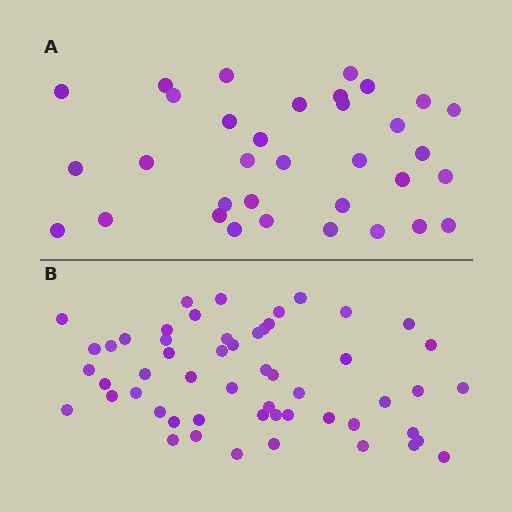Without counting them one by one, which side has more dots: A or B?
Region B (the bottom region) has more dots.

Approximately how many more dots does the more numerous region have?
Region B has approximately 20 more dots than region A.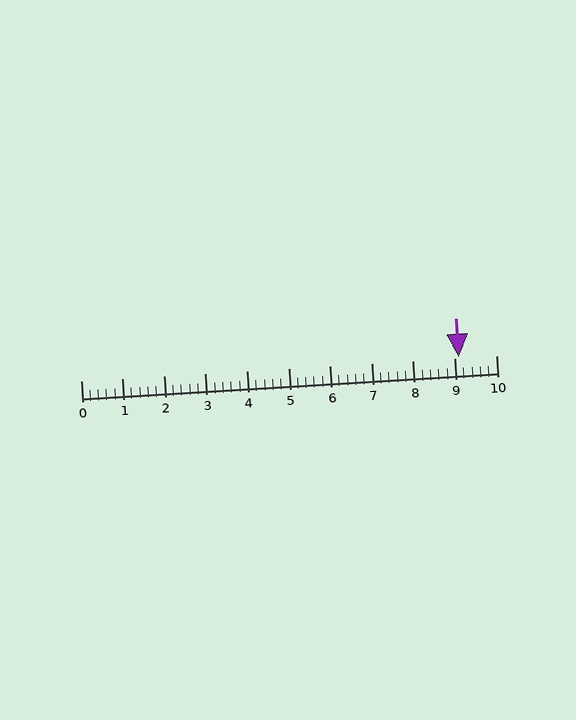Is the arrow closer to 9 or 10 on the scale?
The arrow is closer to 9.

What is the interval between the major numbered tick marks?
The major tick marks are spaced 1 units apart.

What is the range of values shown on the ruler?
The ruler shows values from 0 to 10.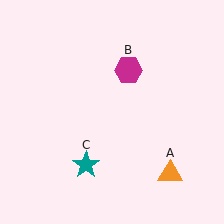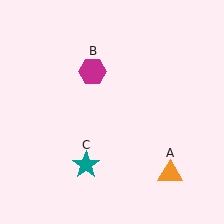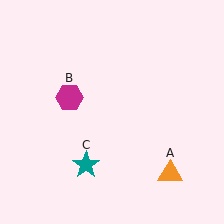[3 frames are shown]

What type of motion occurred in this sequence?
The magenta hexagon (object B) rotated counterclockwise around the center of the scene.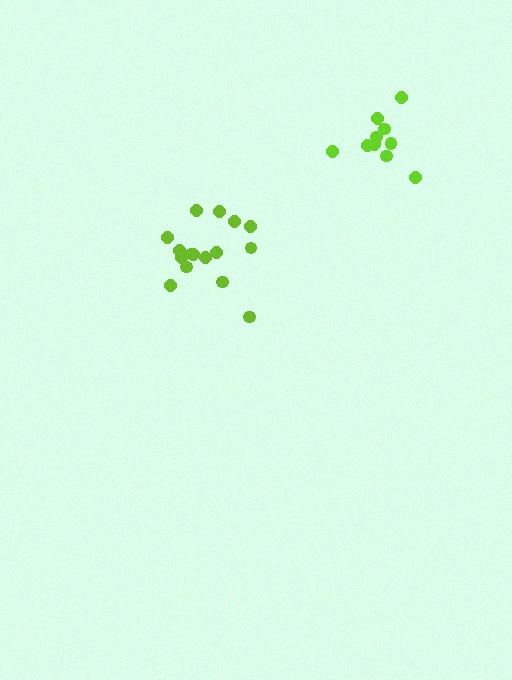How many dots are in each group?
Group 1: 16 dots, Group 2: 10 dots (26 total).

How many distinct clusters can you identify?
There are 2 distinct clusters.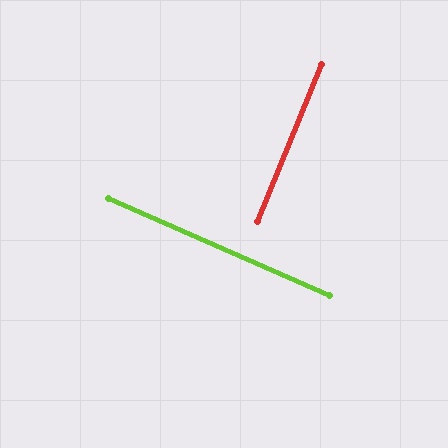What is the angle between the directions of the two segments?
Approximately 89 degrees.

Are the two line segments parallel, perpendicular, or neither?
Perpendicular — they meet at approximately 89°.